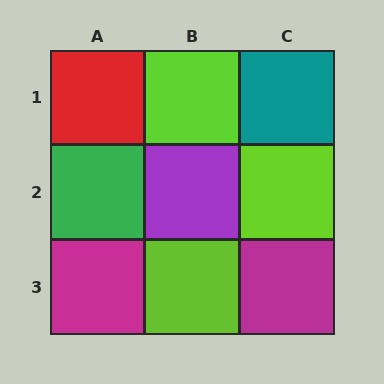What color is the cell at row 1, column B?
Lime.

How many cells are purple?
1 cell is purple.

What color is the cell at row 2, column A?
Green.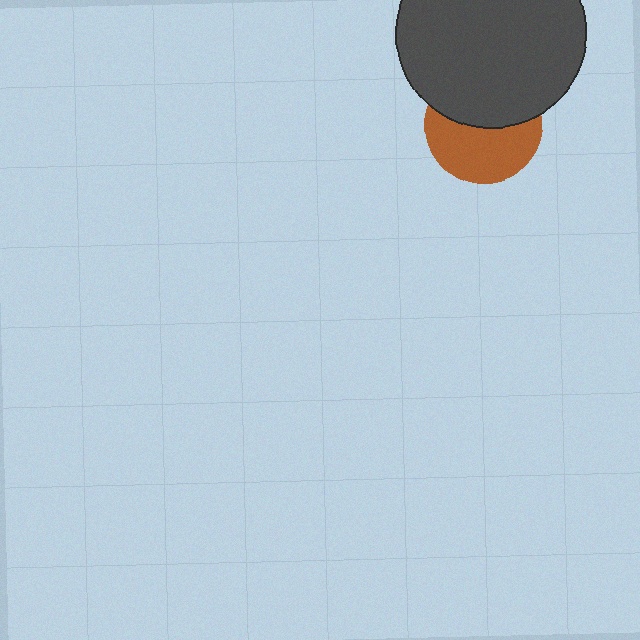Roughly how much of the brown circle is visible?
About half of it is visible (roughly 53%).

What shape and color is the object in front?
The object in front is a dark gray circle.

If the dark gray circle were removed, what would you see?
You would see the complete brown circle.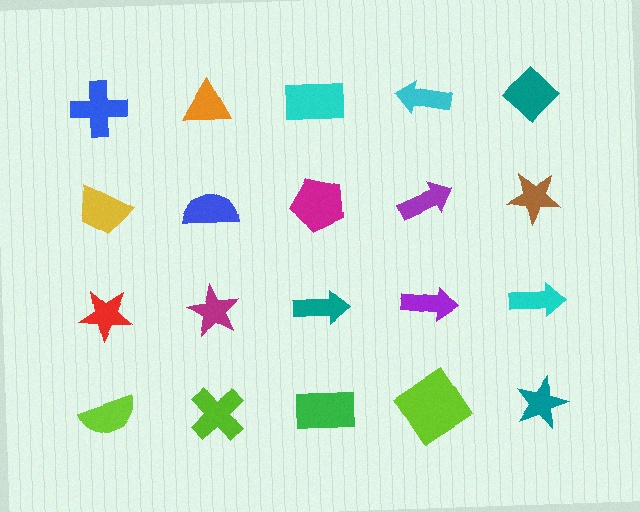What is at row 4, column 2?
A lime cross.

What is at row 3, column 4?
A purple arrow.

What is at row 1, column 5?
A teal diamond.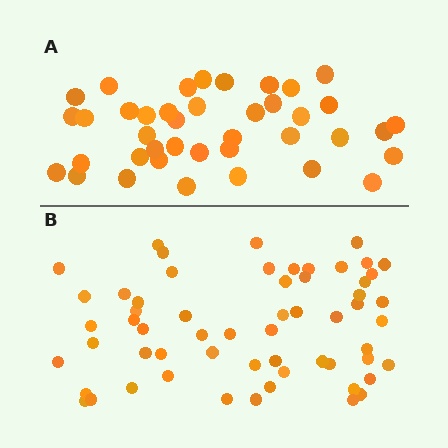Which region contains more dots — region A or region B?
Region B (the bottom region) has more dots.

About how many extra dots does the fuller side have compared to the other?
Region B has approximately 20 more dots than region A.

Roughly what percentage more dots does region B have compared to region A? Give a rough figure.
About 50% more.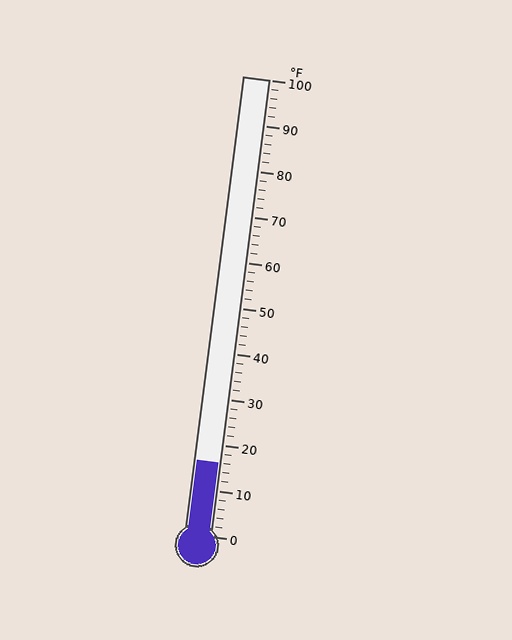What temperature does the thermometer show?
The thermometer shows approximately 16°F.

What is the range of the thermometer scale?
The thermometer scale ranges from 0°F to 100°F.